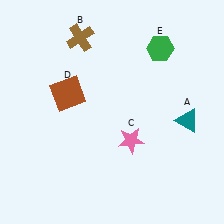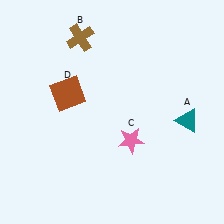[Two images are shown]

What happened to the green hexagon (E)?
The green hexagon (E) was removed in Image 2. It was in the top-right area of Image 1.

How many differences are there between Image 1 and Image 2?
There is 1 difference between the two images.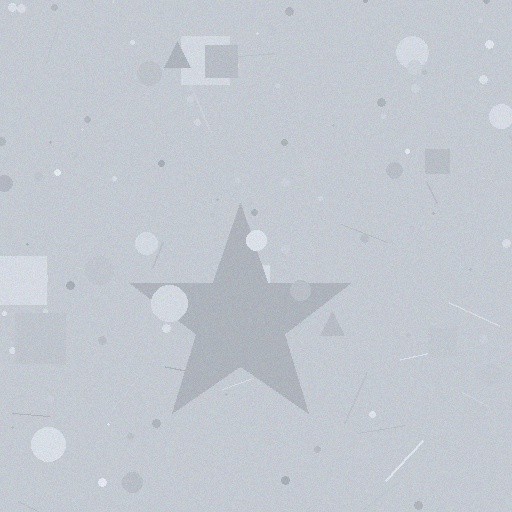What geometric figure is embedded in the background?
A star is embedded in the background.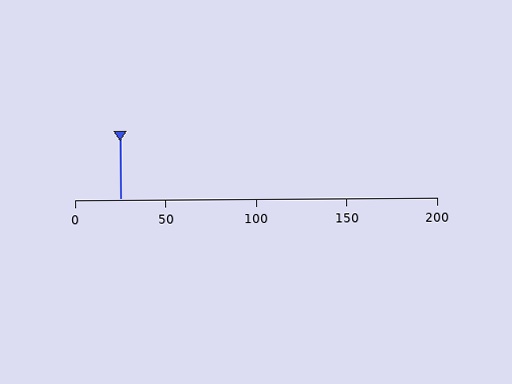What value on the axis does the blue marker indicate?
The marker indicates approximately 25.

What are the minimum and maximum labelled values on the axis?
The axis runs from 0 to 200.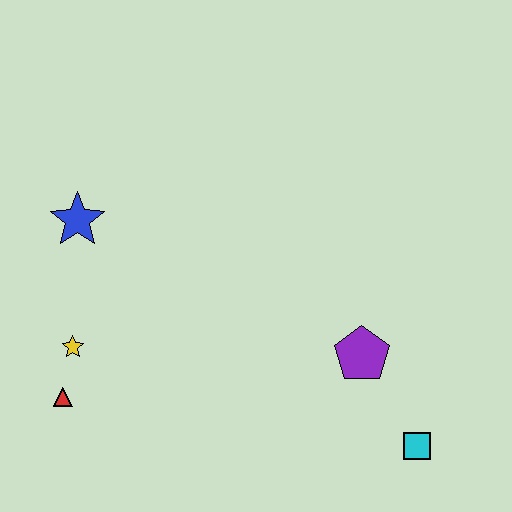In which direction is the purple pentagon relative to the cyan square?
The purple pentagon is above the cyan square.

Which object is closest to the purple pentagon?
The cyan square is closest to the purple pentagon.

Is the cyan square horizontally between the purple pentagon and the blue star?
No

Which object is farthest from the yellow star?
The cyan square is farthest from the yellow star.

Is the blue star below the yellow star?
No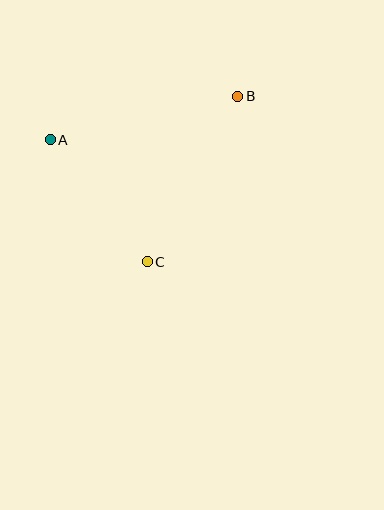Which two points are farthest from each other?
Points A and B are farthest from each other.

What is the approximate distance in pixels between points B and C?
The distance between B and C is approximately 188 pixels.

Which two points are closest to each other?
Points A and C are closest to each other.